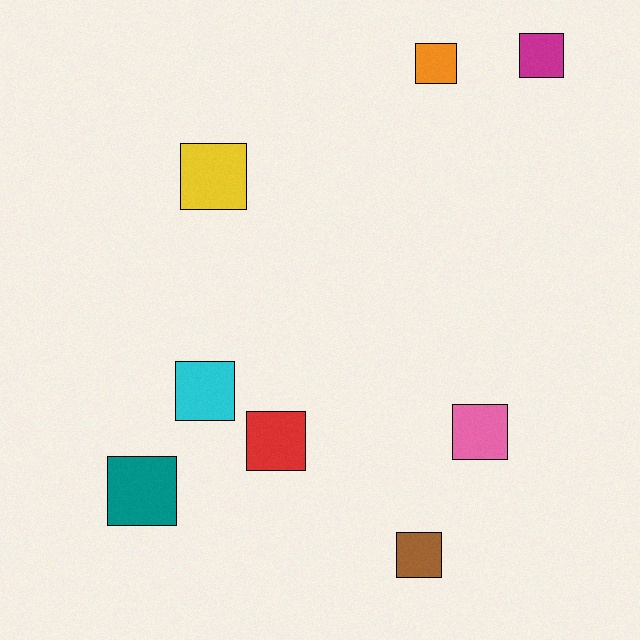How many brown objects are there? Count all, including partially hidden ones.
There is 1 brown object.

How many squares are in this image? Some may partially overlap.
There are 8 squares.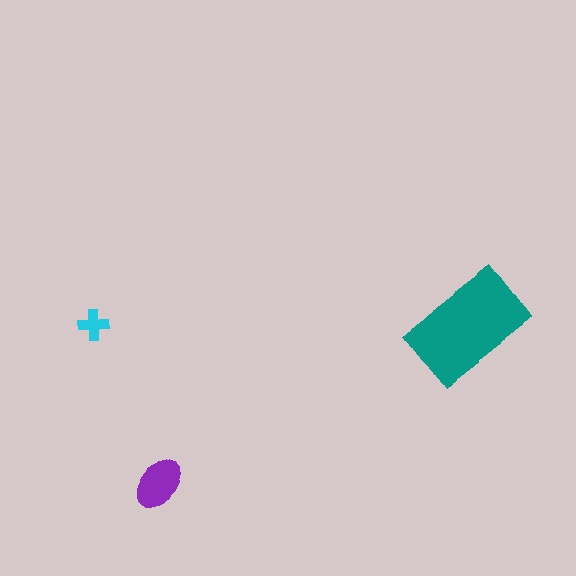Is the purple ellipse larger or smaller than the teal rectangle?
Smaller.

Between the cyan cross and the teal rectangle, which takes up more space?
The teal rectangle.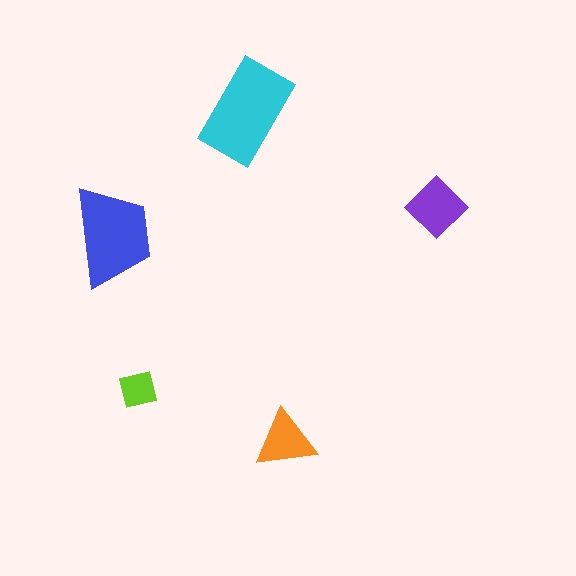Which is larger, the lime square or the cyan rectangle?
The cyan rectangle.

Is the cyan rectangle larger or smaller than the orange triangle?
Larger.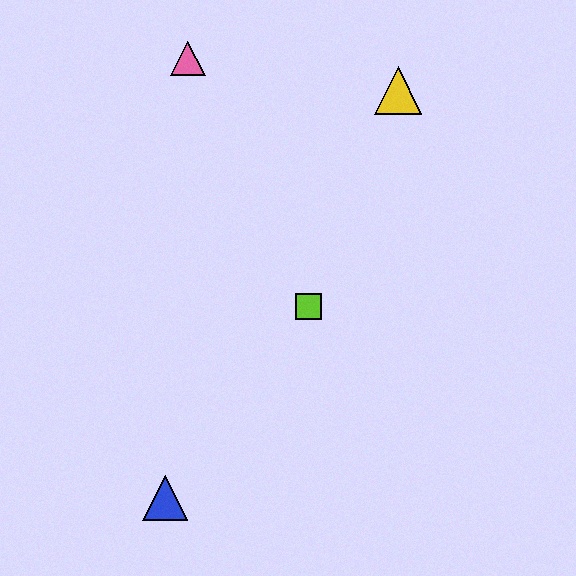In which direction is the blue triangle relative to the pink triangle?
The blue triangle is below the pink triangle.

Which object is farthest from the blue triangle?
The yellow triangle is farthest from the blue triangle.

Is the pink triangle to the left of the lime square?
Yes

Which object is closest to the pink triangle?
The yellow triangle is closest to the pink triangle.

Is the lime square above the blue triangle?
Yes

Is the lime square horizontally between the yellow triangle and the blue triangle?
Yes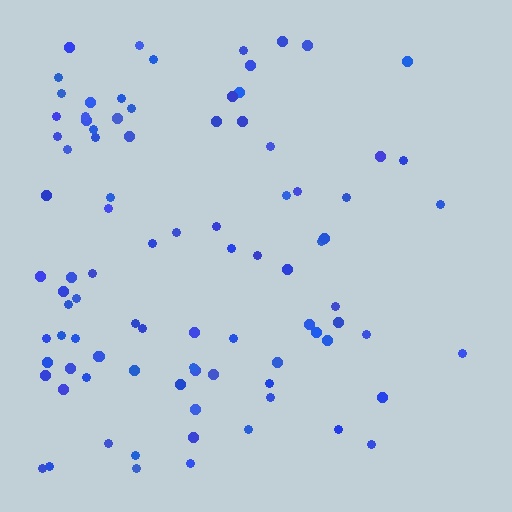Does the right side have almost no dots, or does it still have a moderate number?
Still a moderate number, just noticeably fewer than the left.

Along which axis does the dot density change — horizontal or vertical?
Horizontal.